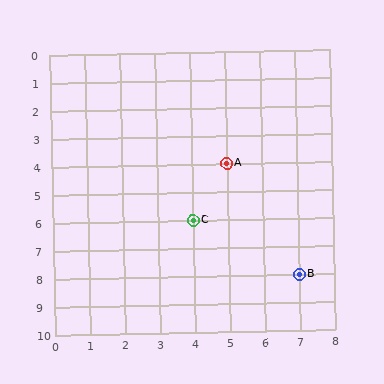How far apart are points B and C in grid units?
Points B and C are 3 columns and 2 rows apart (about 3.6 grid units diagonally).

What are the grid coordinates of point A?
Point A is at grid coordinates (5, 4).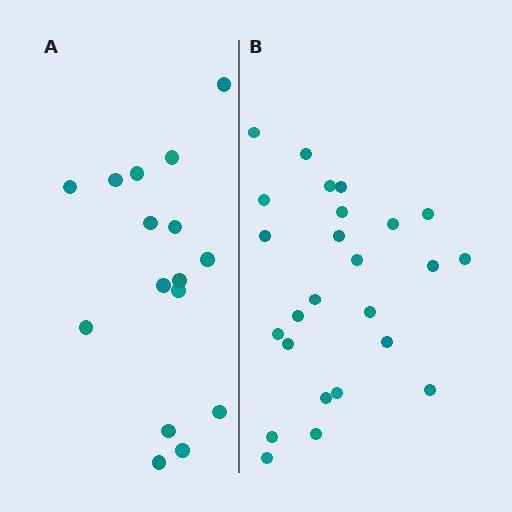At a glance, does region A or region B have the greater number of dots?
Region B (the right region) has more dots.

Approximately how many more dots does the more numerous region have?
Region B has roughly 8 or so more dots than region A.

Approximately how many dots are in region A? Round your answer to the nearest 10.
About 20 dots. (The exact count is 16, which rounds to 20.)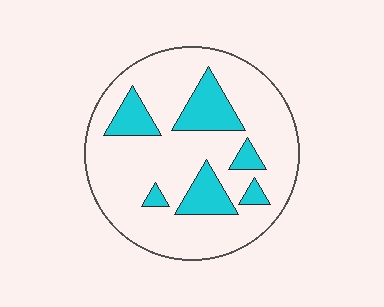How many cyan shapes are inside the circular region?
6.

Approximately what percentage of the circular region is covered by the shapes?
Approximately 20%.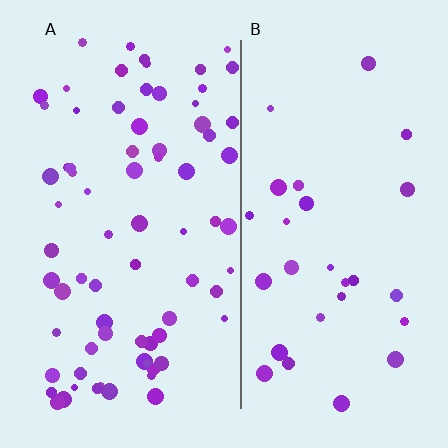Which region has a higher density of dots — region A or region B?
A (the left).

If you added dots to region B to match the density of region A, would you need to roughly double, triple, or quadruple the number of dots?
Approximately double.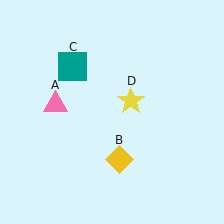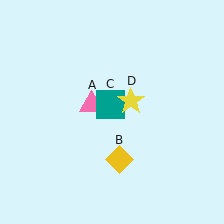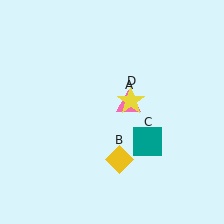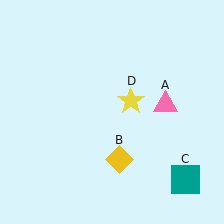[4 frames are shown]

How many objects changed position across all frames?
2 objects changed position: pink triangle (object A), teal square (object C).